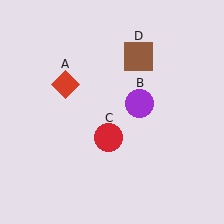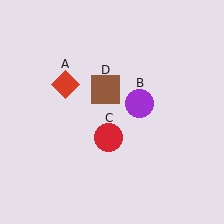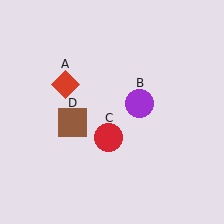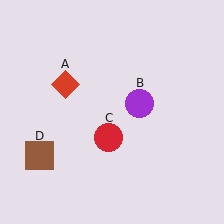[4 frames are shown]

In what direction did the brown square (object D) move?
The brown square (object D) moved down and to the left.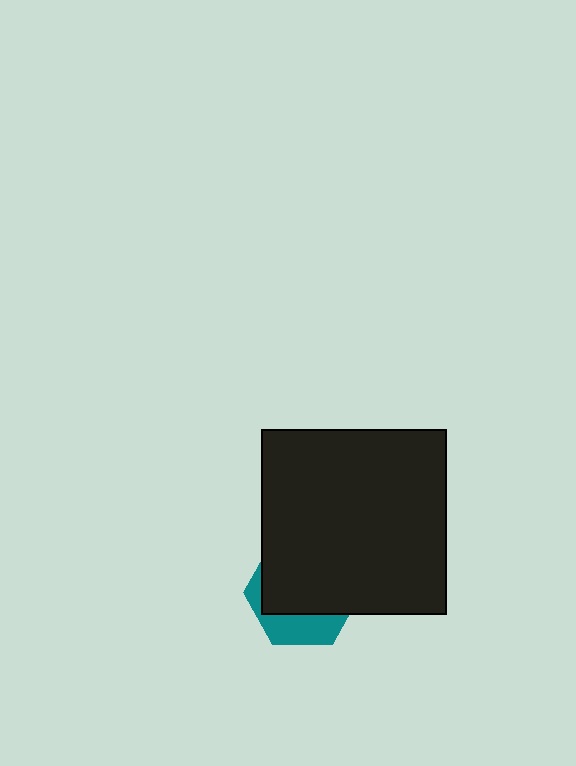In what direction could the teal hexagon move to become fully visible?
The teal hexagon could move down. That would shift it out from behind the black square entirely.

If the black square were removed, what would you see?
You would see the complete teal hexagon.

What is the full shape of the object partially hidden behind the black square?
The partially hidden object is a teal hexagon.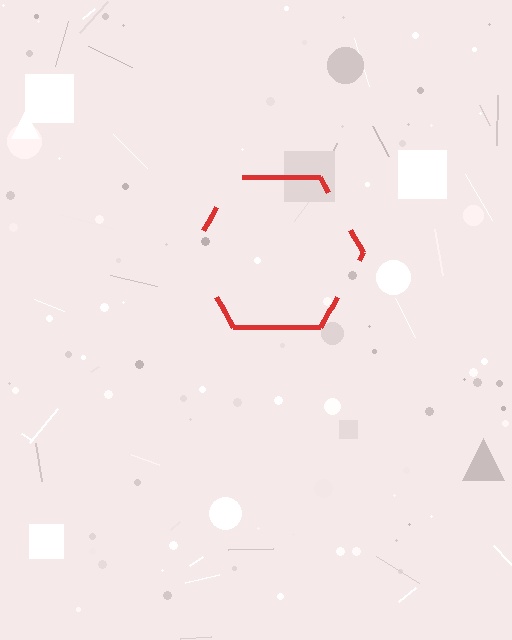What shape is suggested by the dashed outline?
The dashed outline suggests a hexagon.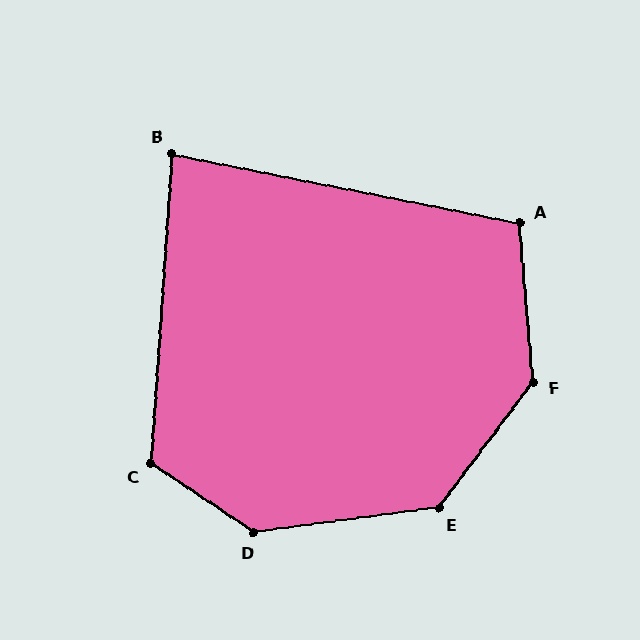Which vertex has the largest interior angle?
D, at approximately 139 degrees.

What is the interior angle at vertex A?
Approximately 106 degrees (obtuse).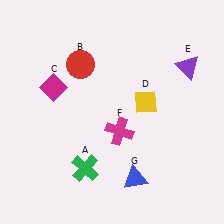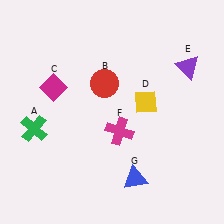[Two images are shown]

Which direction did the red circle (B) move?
The red circle (B) moved right.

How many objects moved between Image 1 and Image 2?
2 objects moved between the two images.